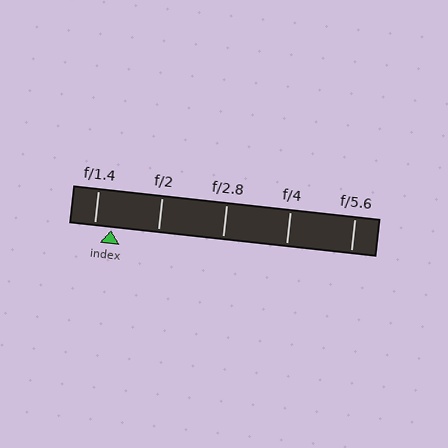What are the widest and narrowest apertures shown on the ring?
The widest aperture shown is f/1.4 and the narrowest is f/5.6.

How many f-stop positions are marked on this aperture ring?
There are 5 f-stop positions marked.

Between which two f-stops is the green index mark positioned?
The index mark is between f/1.4 and f/2.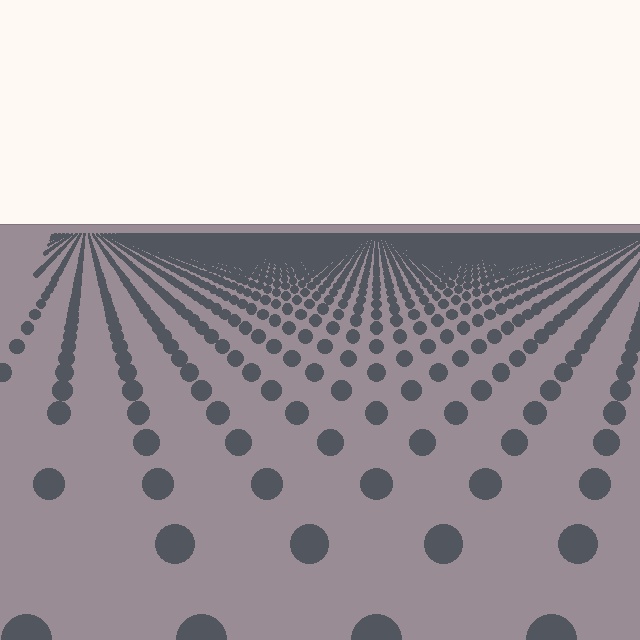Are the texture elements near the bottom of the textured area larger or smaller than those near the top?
Larger. Near the bottom, elements are closer to the viewer and appear at a bigger on-screen size.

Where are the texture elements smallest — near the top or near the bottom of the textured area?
Near the top.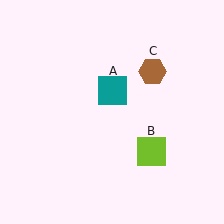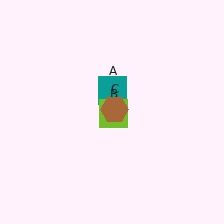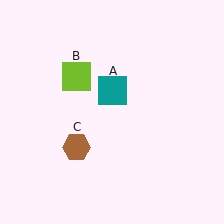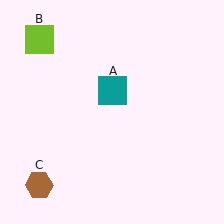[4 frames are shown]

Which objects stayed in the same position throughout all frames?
Teal square (object A) remained stationary.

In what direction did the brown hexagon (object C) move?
The brown hexagon (object C) moved down and to the left.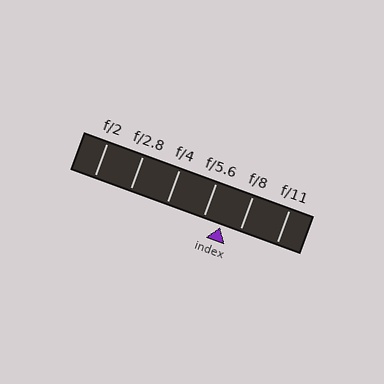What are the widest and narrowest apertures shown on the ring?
The widest aperture shown is f/2 and the narrowest is f/11.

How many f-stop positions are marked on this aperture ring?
There are 6 f-stop positions marked.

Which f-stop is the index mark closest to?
The index mark is closest to f/5.6.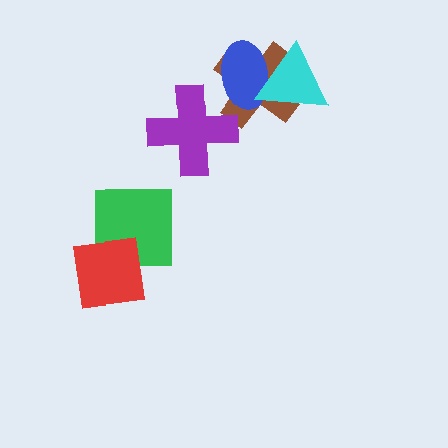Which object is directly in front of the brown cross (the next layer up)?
The blue ellipse is directly in front of the brown cross.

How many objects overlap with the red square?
1 object overlaps with the red square.